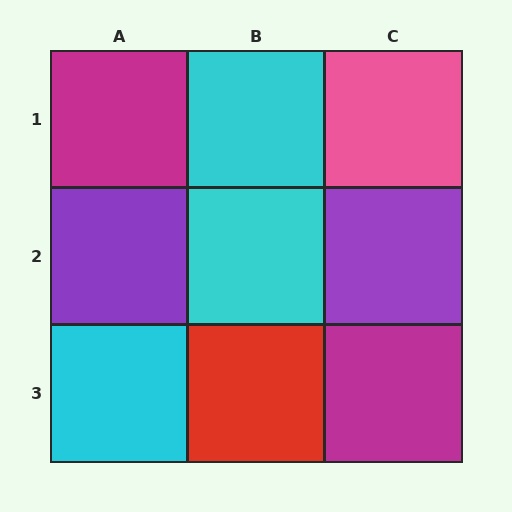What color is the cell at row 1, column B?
Cyan.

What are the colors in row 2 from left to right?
Purple, cyan, purple.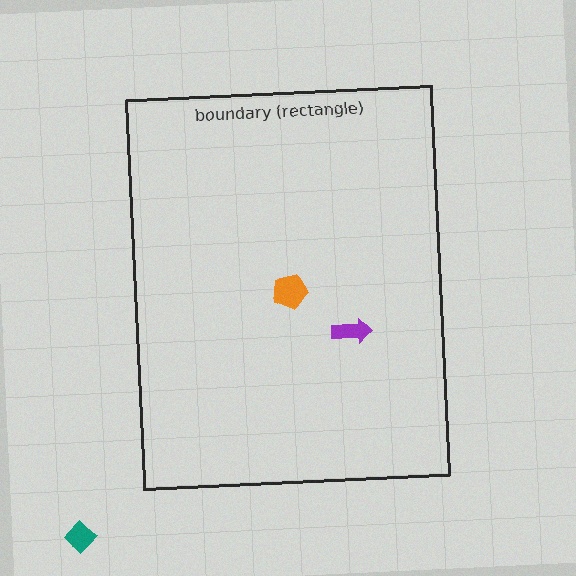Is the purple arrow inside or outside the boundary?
Inside.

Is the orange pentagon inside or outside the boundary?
Inside.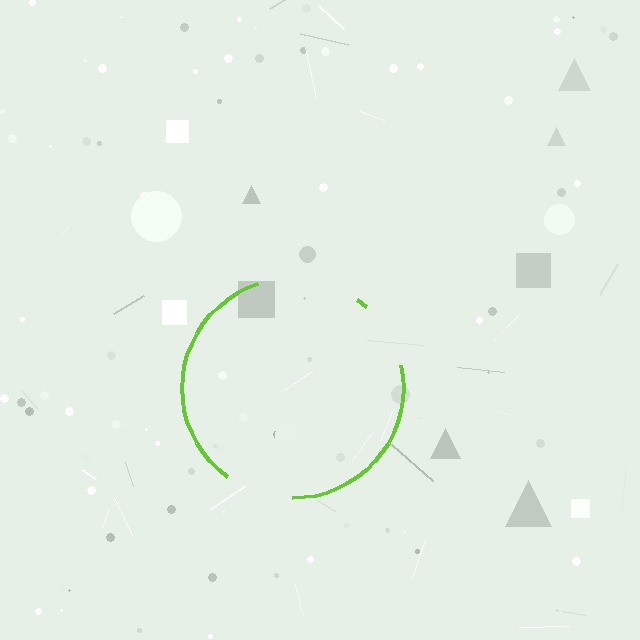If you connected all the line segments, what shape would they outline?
They would outline a circle.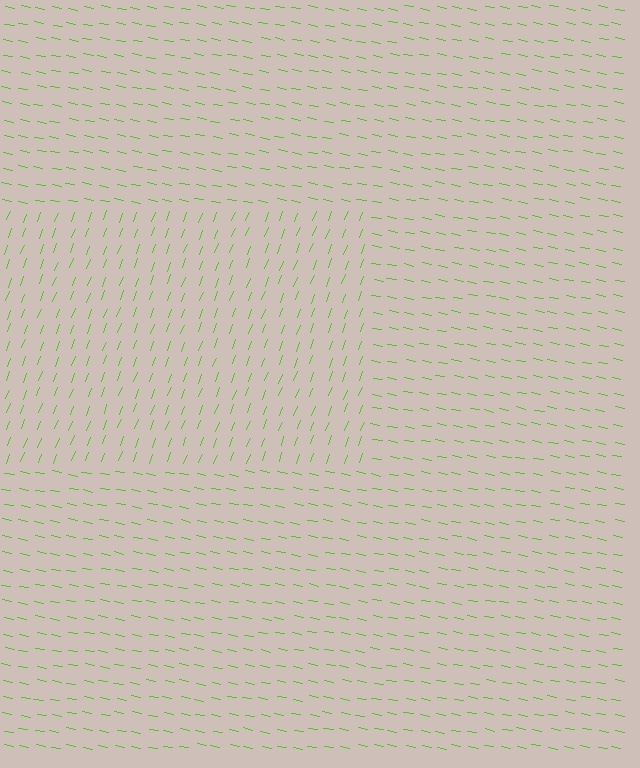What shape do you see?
I see a rectangle.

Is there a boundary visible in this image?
Yes, there is a texture boundary formed by a change in line orientation.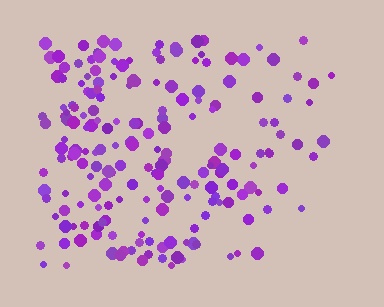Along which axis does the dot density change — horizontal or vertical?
Horizontal.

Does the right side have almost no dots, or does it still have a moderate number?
Still a moderate number, just noticeably fewer than the left.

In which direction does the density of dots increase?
From right to left, with the left side densest.